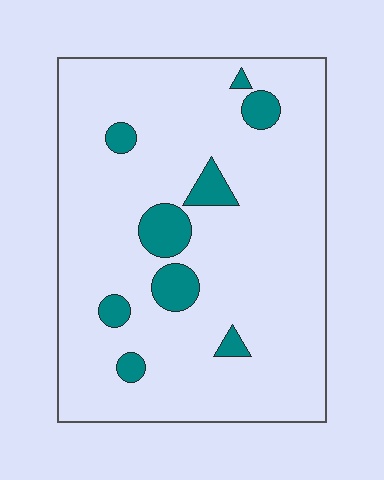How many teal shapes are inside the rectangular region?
9.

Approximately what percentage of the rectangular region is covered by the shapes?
Approximately 10%.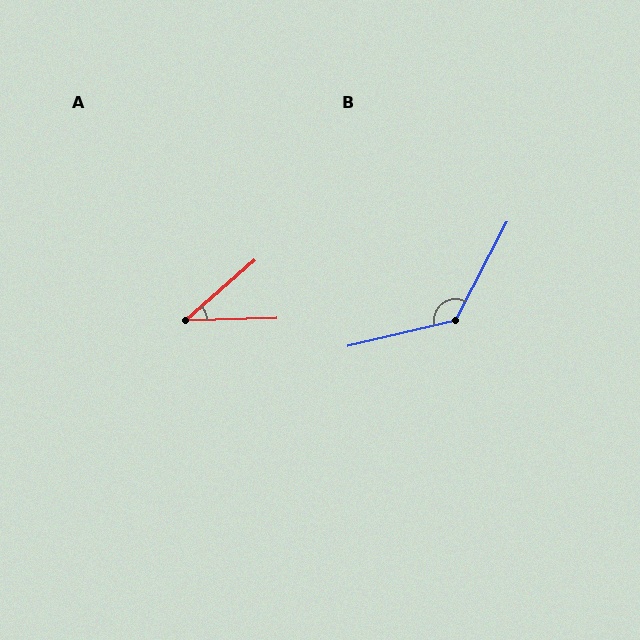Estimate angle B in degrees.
Approximately 131 degrees.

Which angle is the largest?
B, at approximately 131 degrees.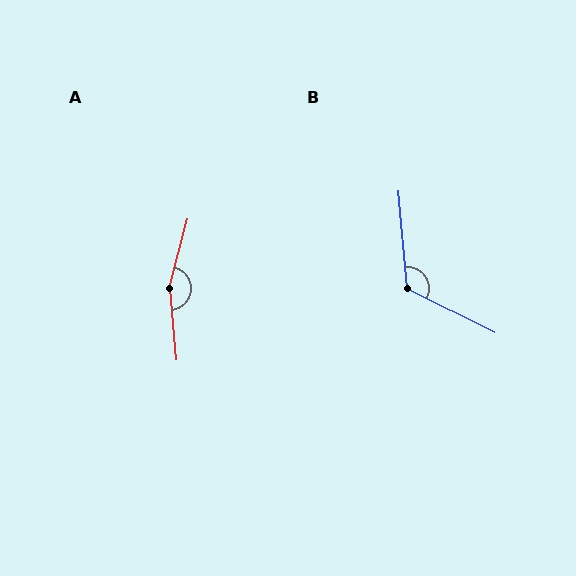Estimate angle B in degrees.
Approximately 122 degrees.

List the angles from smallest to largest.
B (122°), A (160°).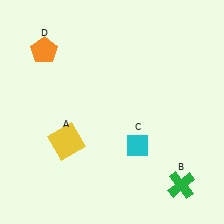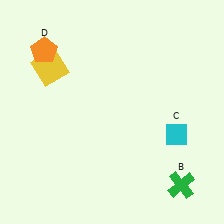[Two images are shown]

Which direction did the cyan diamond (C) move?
The cyan diamond (C) moved right.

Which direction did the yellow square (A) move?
The yellow square (A) moved up.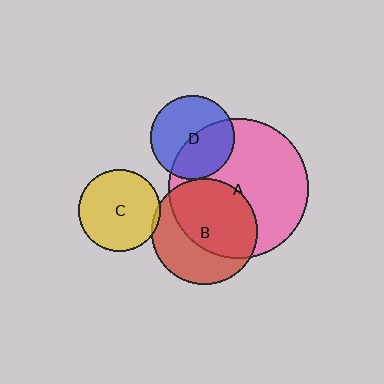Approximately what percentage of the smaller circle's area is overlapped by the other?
Approximately 45%.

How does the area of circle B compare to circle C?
Approximately 1.6 times.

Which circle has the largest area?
Circle A (pink).